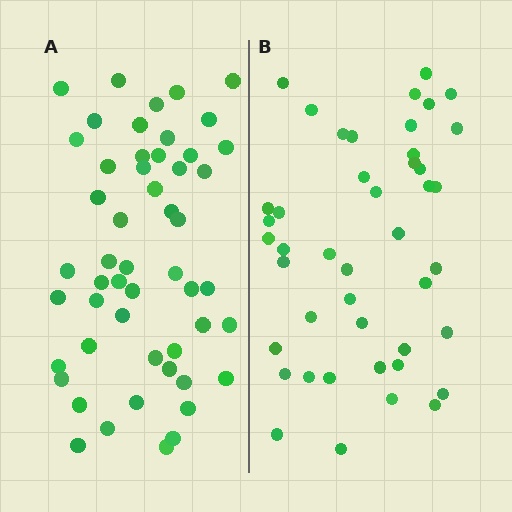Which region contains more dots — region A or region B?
Region A (the left region) has more dots.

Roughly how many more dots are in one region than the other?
Region A has roughly 8 or so more dots than region B.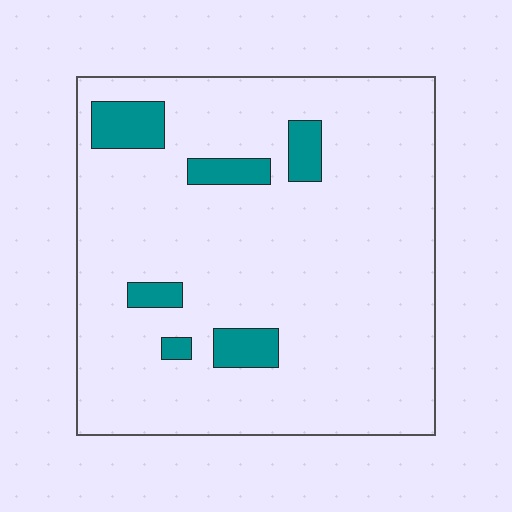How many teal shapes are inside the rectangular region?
6.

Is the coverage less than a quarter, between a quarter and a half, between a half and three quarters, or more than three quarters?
Less than a quarter.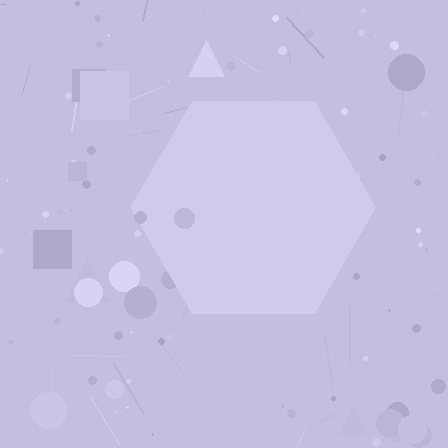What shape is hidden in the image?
A hexagon is hidden in the image.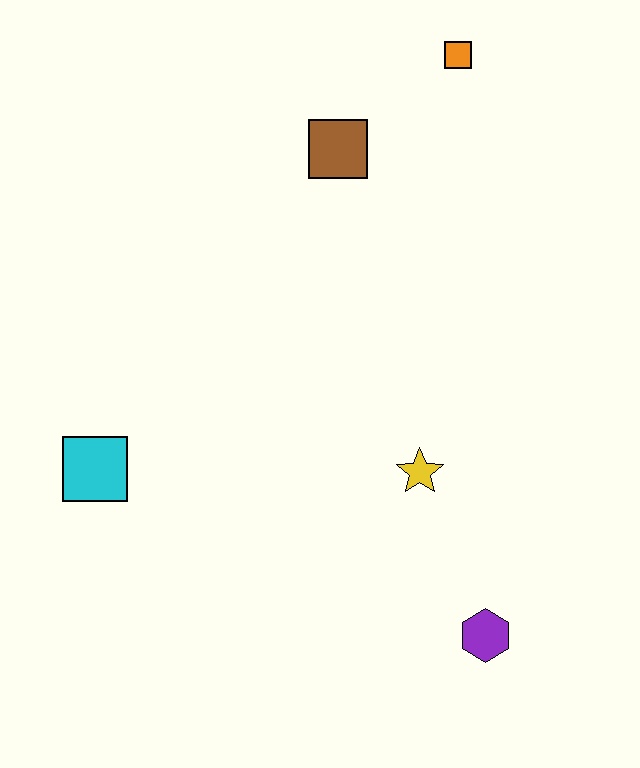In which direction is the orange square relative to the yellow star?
The orange square is above the yellow star.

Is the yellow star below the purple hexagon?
No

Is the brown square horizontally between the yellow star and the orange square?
No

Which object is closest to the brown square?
The orange square is closest to the brown square.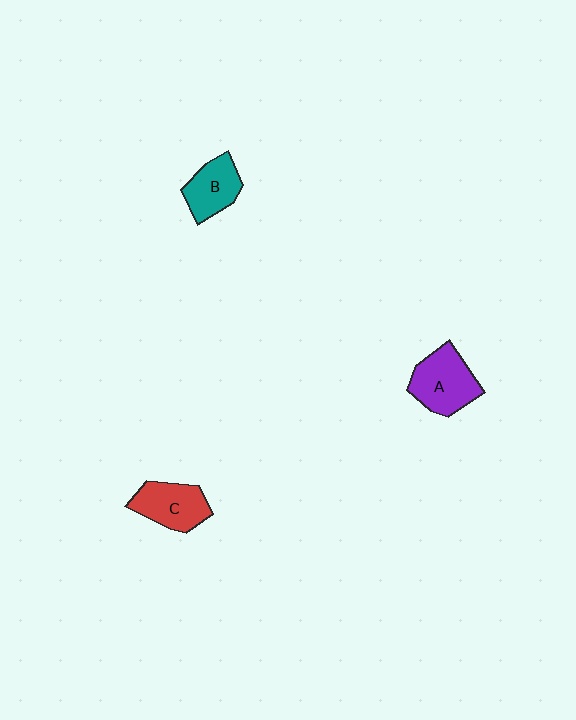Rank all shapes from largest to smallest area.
From largest to smallest: A (purple), C (red), B (teal).